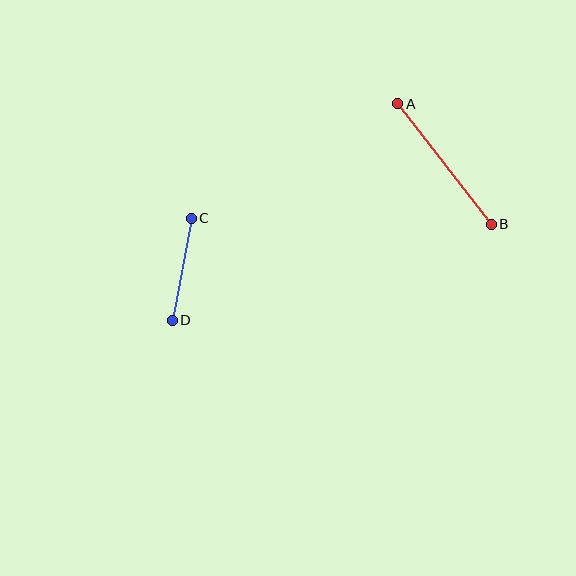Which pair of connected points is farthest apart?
Points A and B are farthest apart.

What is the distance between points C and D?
The distance is approximately 104 pixels.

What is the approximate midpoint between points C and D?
The midpoint is at approximately (182, 269) pixels.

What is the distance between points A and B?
The distance is approximately 153 pixels.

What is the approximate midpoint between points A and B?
The midpoint is at approximately (445, 164) pixels.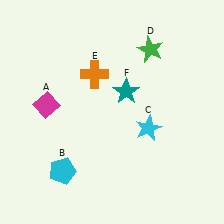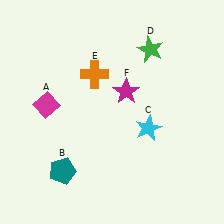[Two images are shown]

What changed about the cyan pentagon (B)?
In Image 1, B is cyan. In Image 2, it changed to teal.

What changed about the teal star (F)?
In Image 1, F is teal. In Image 2, it changed to magenta.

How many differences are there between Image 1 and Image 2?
There are 2 differences between the two images.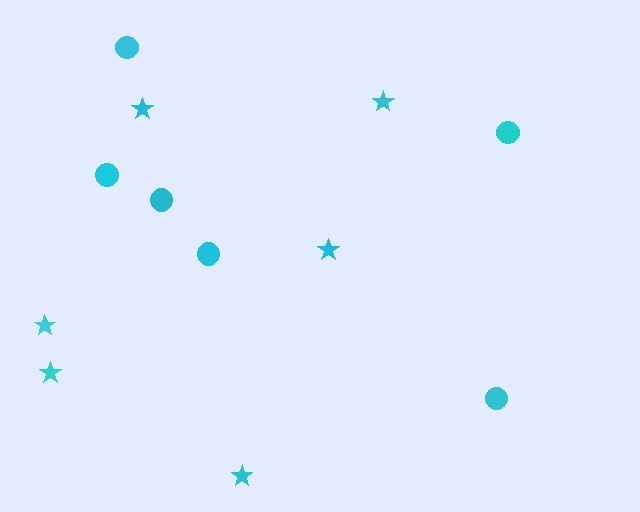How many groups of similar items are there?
There are 2 groups: one group of circles (6) and one group of stars (6).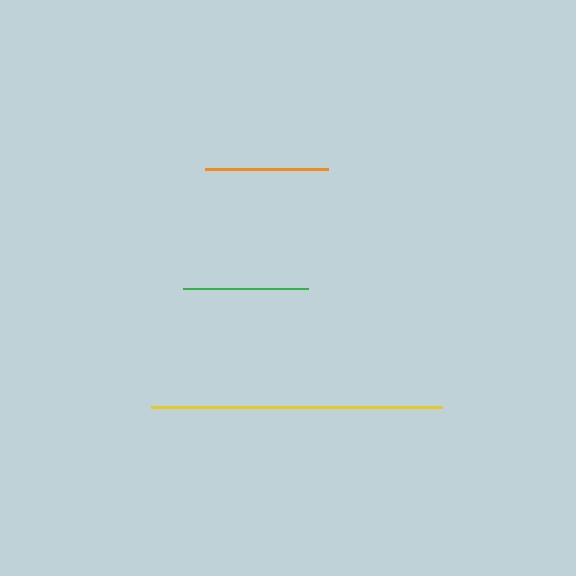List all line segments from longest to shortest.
From longest to shortest: yellow, green, orange.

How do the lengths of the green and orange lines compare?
The green and orange lines are approximately the same length.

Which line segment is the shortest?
The orange line is the shortest at approximately 122 pixels.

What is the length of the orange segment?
The orange segment is approximately 122 pixels long.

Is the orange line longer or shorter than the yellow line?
The yellow line is longer than the orange line.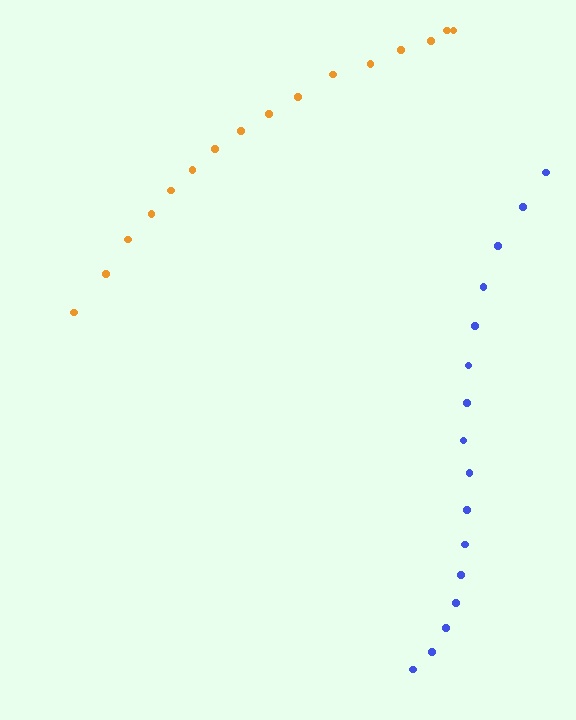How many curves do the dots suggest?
There are 2 distinct paths.